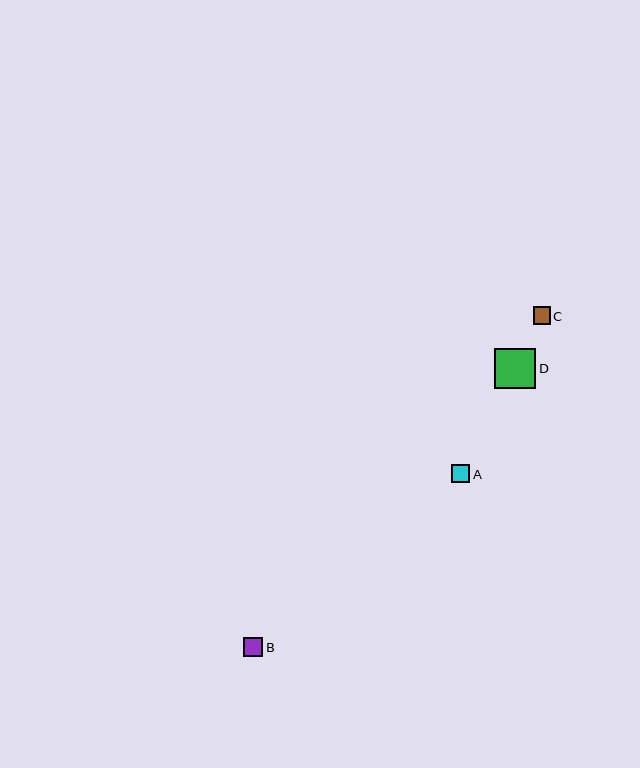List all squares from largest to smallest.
From largest to smallest: D, B, A, C.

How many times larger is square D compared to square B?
Square D is approximately 2.1 times the size of square B.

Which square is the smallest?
Square C is the smallest with a size of approximately 17 pixels.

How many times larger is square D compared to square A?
Square D is approximately 2.2 times the size of square A.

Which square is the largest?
Square D is the largest with a size of approximately 41 pixels.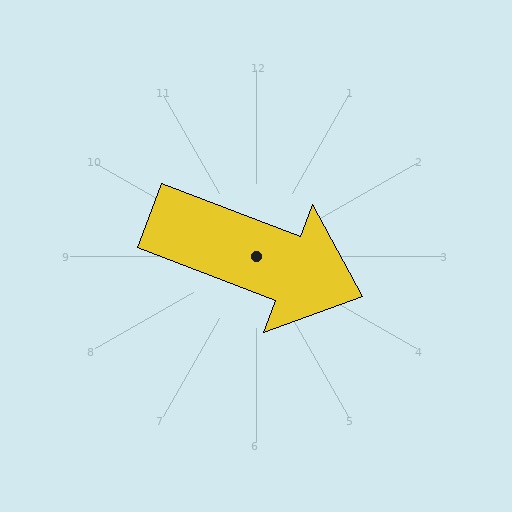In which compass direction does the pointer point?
East.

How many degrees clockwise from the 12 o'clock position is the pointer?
Approximately 111 degrees.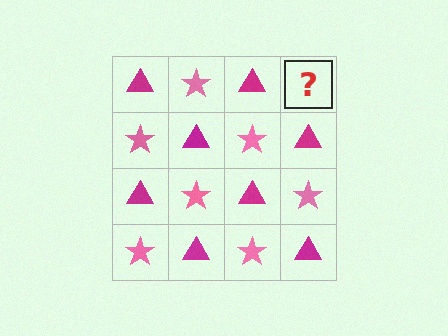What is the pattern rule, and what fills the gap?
The rule is that it alternates magenta triangle and pink star in a checkerboard pattern. The gap should be filled with a pink star.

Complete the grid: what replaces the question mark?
The question mark should be replaced with a pink star.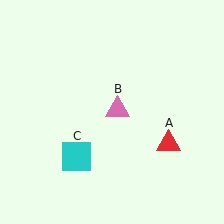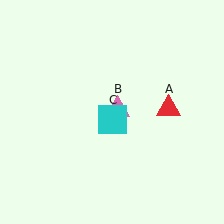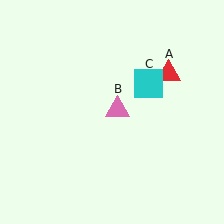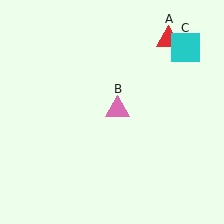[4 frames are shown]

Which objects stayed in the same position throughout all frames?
Pink triangle (object B) remained stationary.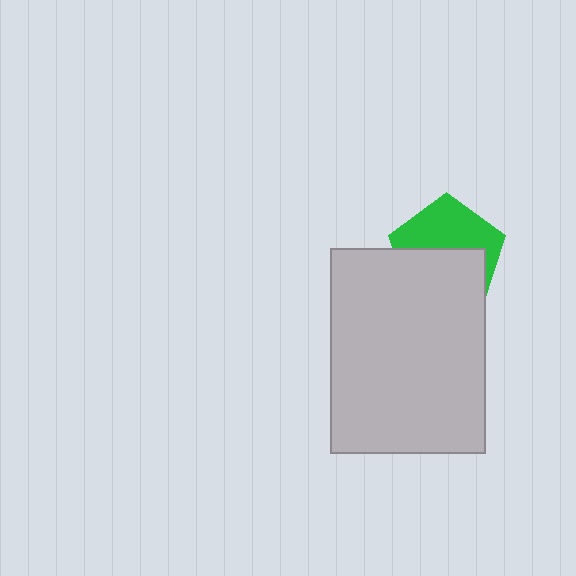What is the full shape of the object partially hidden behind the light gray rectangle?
The partially hidden object is a green pentagon.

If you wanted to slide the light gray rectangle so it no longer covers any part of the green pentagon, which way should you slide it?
Slide it down — that is the most direct way to separate the two shapes.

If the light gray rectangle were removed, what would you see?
You would see the complete green pentagon.